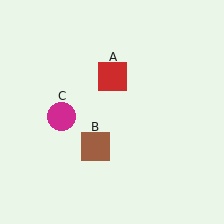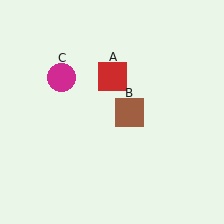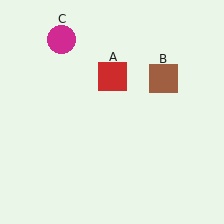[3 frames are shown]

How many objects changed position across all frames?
2 objects changed position: brown square (object B), magenta circle (object C).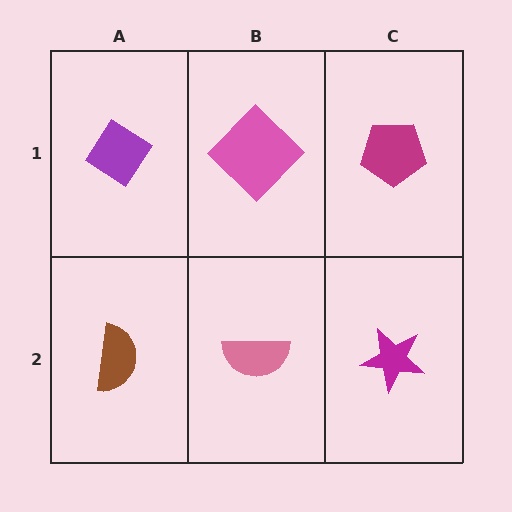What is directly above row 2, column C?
A magenta pentagon.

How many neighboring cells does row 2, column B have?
3.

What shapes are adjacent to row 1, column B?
A pink semicircle (row 2, column B), a purple diamond (row 1, column A), a magenta pentagon (row 1, column C).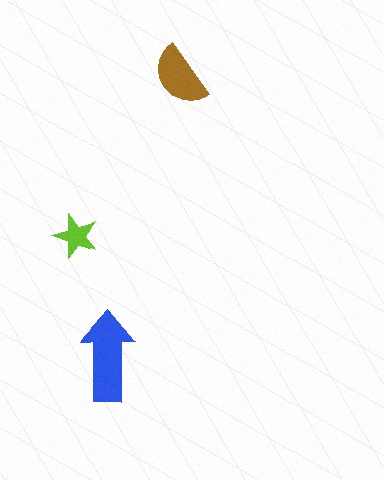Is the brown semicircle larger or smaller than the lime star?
Larger.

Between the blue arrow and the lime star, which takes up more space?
The blue arrow.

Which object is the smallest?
The lime star.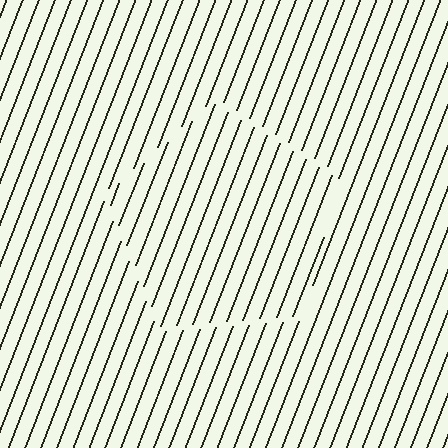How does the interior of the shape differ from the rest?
The interior of the shape contains the same grating, shifted by half a period — the contour is defined by the phase discontinuity where line-ends from the inner and outer gratings abut.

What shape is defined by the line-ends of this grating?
An illusory pentagon. The interior of the shape contains the same grating, shifted by half a period — the contour is defined by the phase discontinuity where line-ends from the inner and outer gratings abut.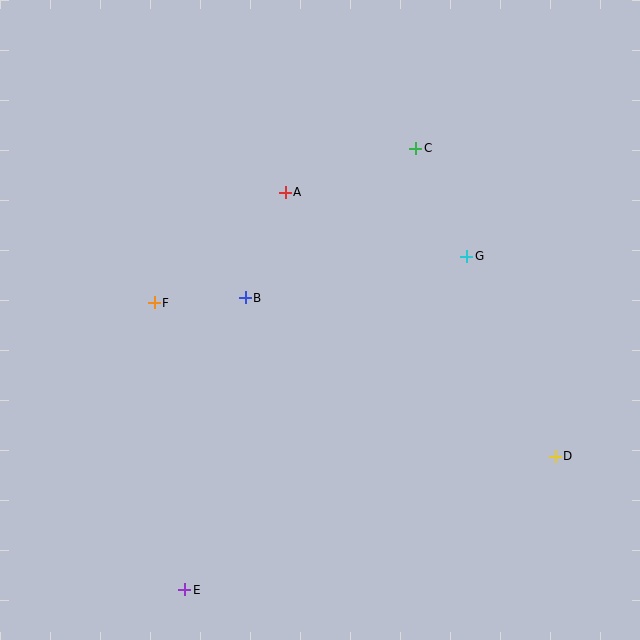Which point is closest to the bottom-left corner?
Point E is closest to the bottom-left corner.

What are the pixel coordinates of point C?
Point C is at (416, 148).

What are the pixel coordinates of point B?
Point B is at (245, 298).